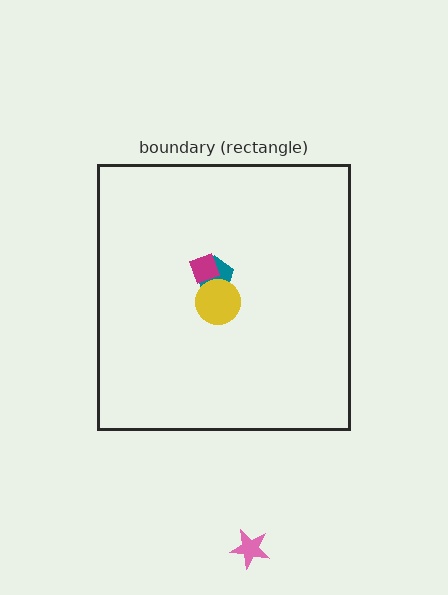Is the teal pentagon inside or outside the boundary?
Inside.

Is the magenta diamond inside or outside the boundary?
Inside.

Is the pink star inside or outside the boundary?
Outside.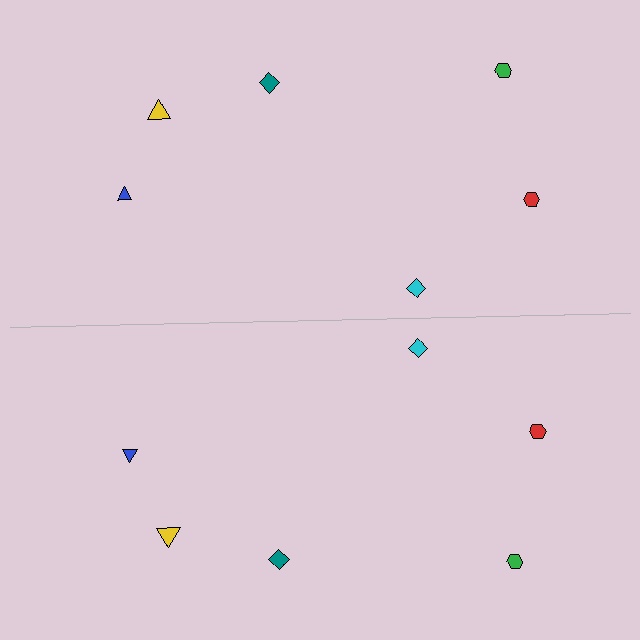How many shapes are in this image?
There are 12 shapes in this image.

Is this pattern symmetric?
Yes, this pattern has bilateral (reflection) symmetry.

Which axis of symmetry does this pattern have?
The pattern has a horizontal axis of symmetry running through the center of the image.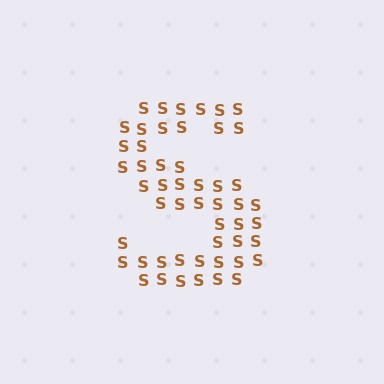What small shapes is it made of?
It is made of small letter S's.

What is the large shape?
The large shape is the letter S.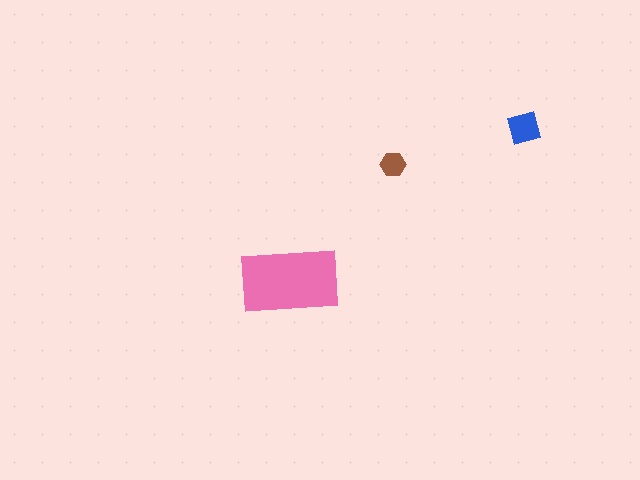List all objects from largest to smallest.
The pink rectangle, the blue square, the brown hexagon.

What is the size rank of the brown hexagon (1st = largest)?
3rd.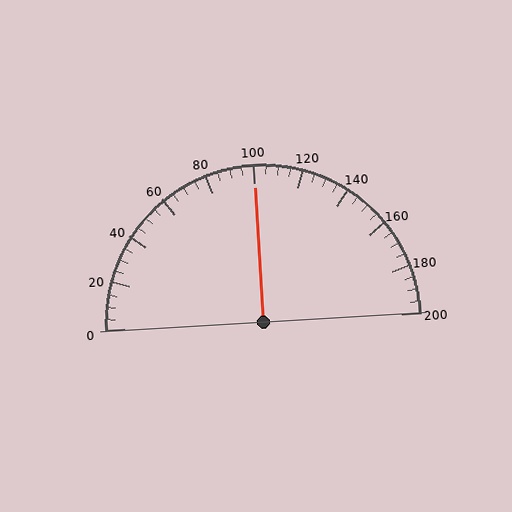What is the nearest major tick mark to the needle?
The nearest major tick mark is 100.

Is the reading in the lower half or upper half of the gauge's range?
The reading is in the upper half of the range (0 to 200).